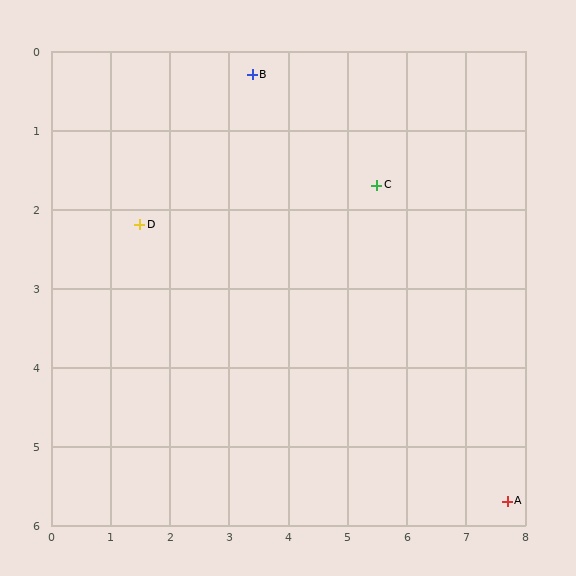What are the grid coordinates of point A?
Point A is at approximately (7.7, 5.7).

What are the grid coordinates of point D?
Point D is at approximately (1.5, 2.2).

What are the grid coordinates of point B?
Point B is at approximately (3.4, 0.3).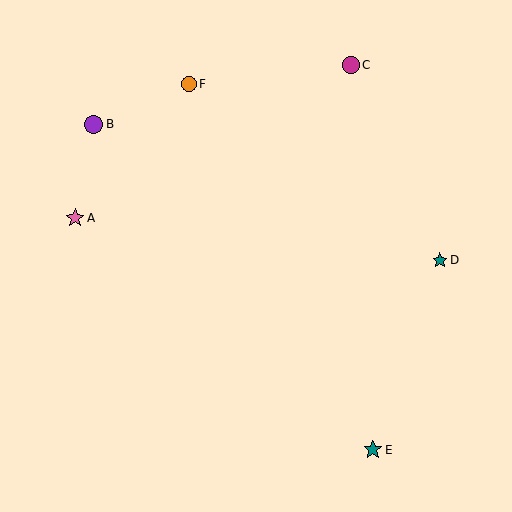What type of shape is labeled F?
Shape F is an orange circle.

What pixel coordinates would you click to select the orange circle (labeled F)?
Click at (189, 84) to select the orange circle F.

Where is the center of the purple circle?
The center of the purple circle is at (94, 124).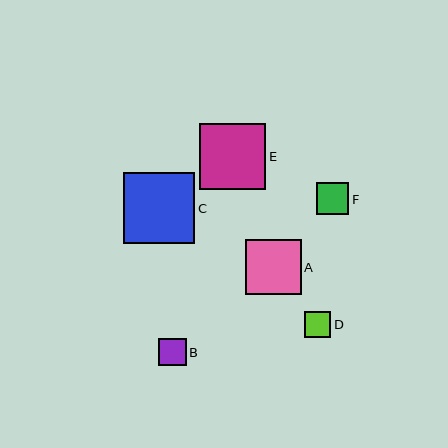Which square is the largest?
Square C is the largest with a size of approximately 71 pixels.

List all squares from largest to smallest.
From largest to smallest: C, E, A, F, B, D.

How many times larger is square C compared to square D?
Square C is approximately 2.7 times the size of square D.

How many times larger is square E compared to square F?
Square E is approximately 2.0 times the size of square F.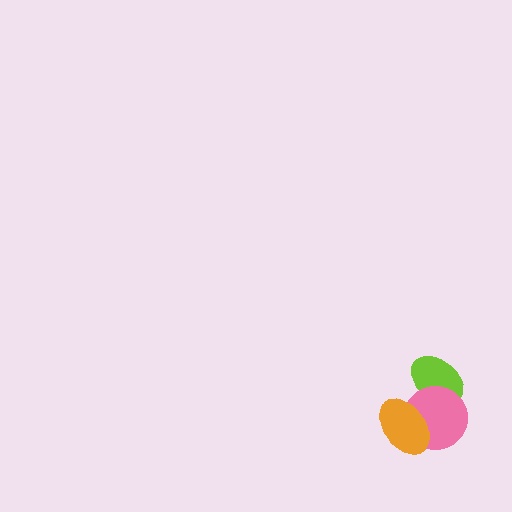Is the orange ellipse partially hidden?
No, no other shape covers it.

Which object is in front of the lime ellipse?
The pink circle is in front of the lime ellipse.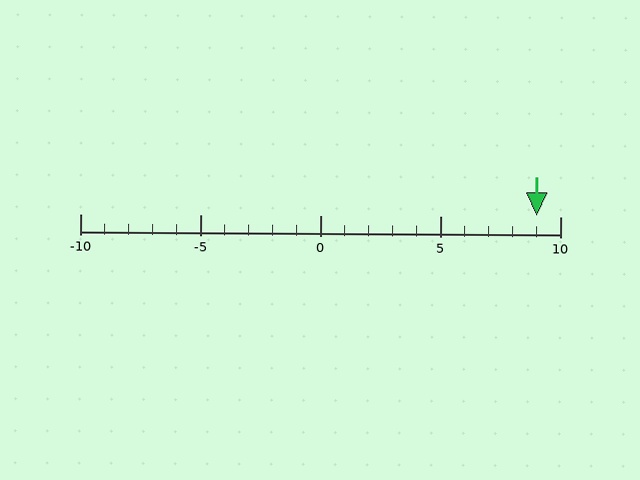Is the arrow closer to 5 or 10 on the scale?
The arrow is closer to 10.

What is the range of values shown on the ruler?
The ruler shows values from -10 to 10.